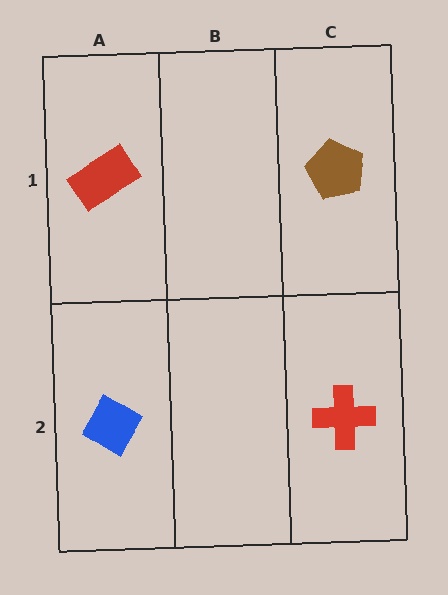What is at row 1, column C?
A brown pentagon.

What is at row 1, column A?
A red rectangle.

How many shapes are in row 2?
2 shapes.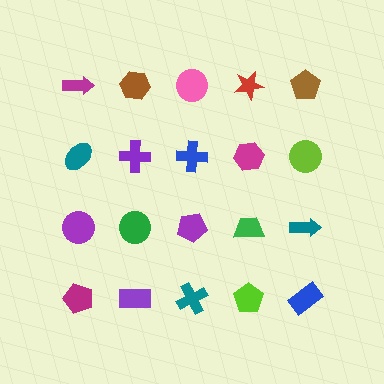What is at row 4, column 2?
A purple rectangle.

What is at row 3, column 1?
A purple circle.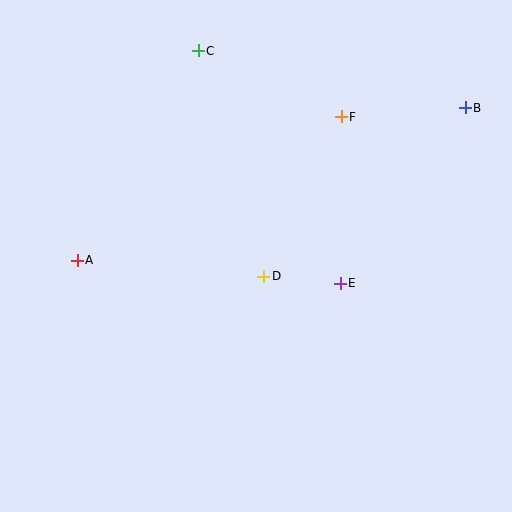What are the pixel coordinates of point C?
Point C is at (198, 51).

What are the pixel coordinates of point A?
Point A is at (77, 260).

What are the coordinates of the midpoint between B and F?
The midpoint between B and F is at (403, 112).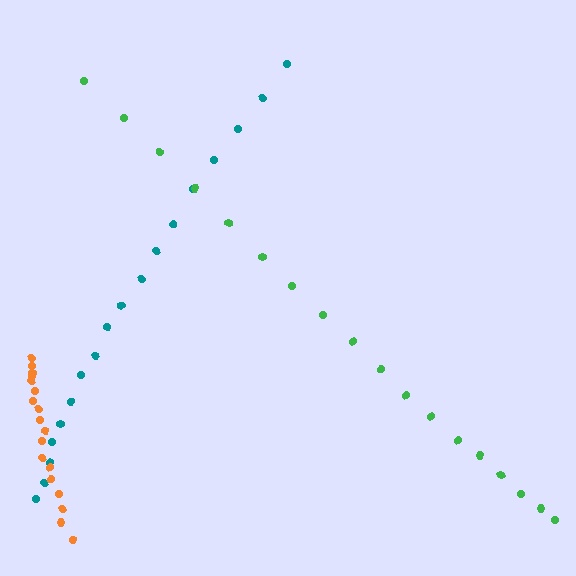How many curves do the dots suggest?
There are 3 distinct paths.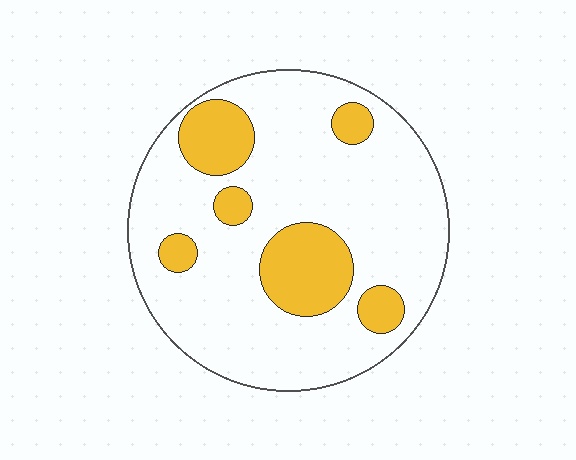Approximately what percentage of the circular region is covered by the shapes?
Approximately 20%.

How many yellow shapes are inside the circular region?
6.